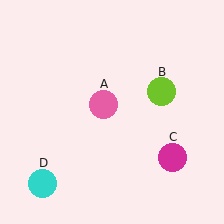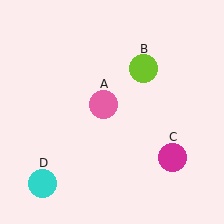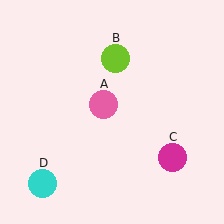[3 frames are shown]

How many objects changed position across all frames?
1 object changed position: lime circle (object B).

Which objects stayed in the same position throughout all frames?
Pink circle (object A) and magenta circle (object C) and cyan circle (object D) remained stationary.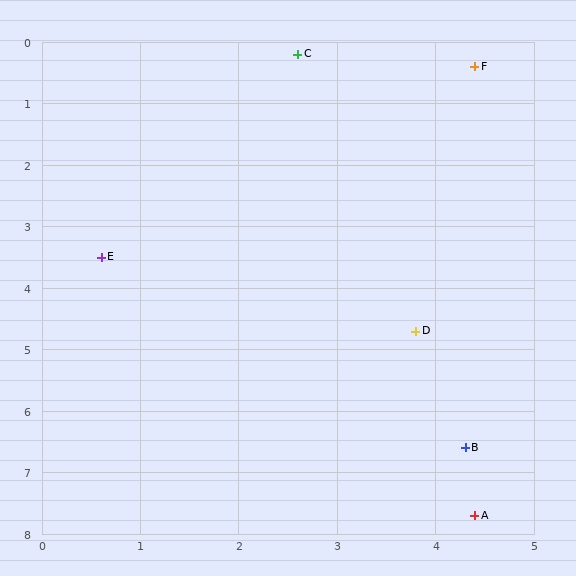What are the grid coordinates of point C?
Point C is at approximately (2.6, 0.2).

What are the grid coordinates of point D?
Point D is at approximately (3.8, 4.7).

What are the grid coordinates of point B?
Point B is at approximately (4.3, 6.6).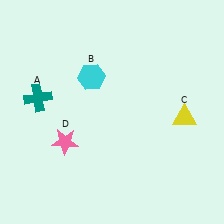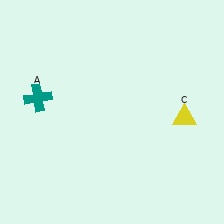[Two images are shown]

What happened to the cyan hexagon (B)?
The cyan hexagon (B) was removed in Image 2. It was in the top-left area of Image 1.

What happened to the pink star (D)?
The pink star (D) was removed in Image 2. It was in the bottom-left area of Image 1.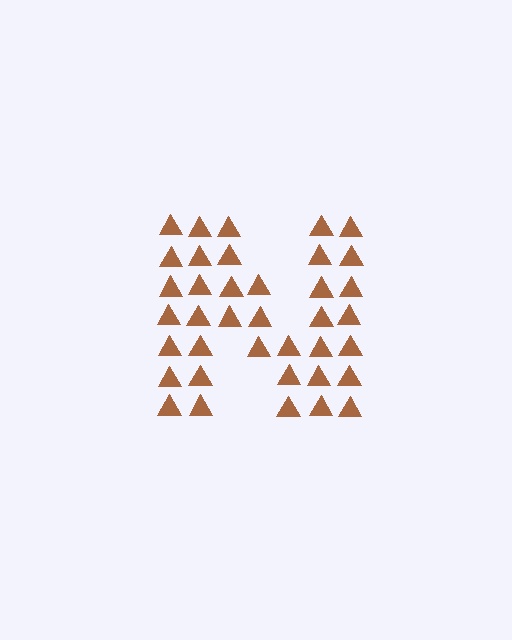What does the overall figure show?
The overall figure shows the letter N.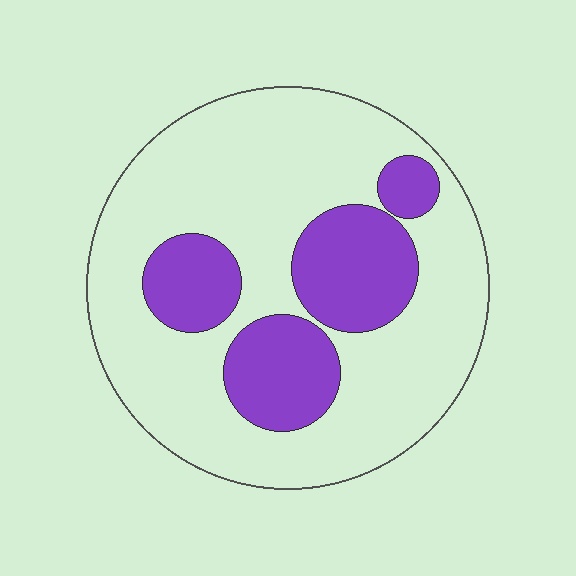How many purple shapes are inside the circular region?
4.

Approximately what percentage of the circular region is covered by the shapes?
Approximately 25%.